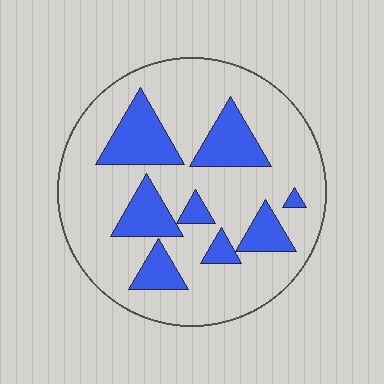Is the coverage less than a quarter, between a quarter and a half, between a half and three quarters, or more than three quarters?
Less than a quarter.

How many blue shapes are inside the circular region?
8.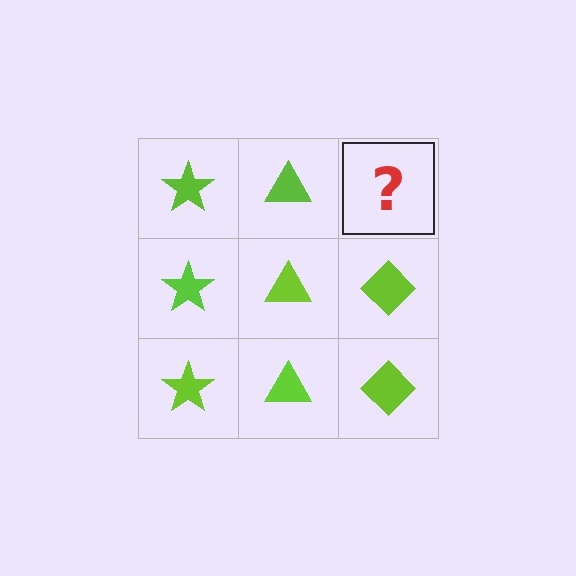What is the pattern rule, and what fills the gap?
The rule is that each column has a consistent shape. The gap should be filled with a lime diamond.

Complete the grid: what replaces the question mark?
The question mark should be replaced with a lime diamond.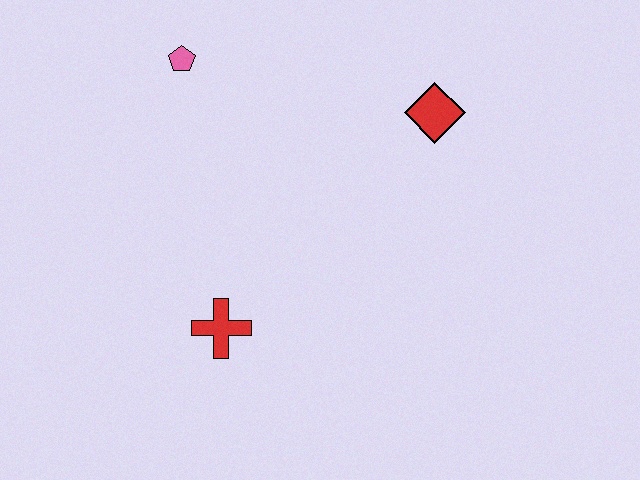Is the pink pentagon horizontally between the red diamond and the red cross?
No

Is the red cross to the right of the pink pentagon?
Yes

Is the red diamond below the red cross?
No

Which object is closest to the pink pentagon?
The red diamond is closest to the pink pentagon.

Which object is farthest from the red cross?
The red diamond is farthest from the red cross.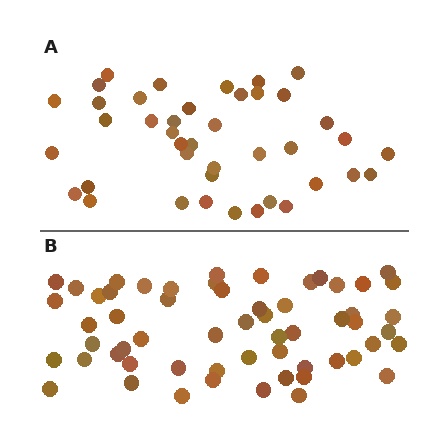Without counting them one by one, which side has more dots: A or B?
Region B (the bottom region) has more dots.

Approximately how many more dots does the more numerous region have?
Region B has approximately 15 more dots than region A.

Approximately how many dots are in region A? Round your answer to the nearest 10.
About 40 dots. (The exact count is 41, which rounds to 40.)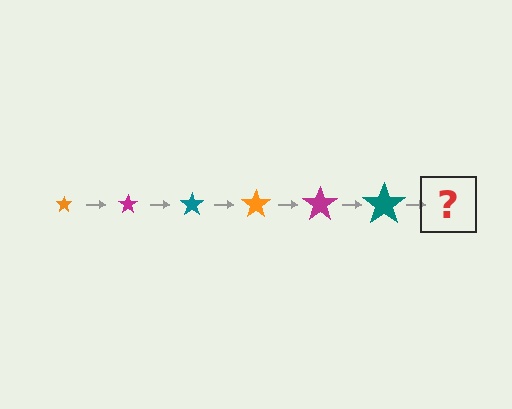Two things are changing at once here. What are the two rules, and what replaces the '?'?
The two rules are that the star grows larger each step and the color cycles through orange, magenta, and teal. The '?' should be an orange star, larger than the previous one.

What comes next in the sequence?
The next element should be an orange star, larger than the previous one.